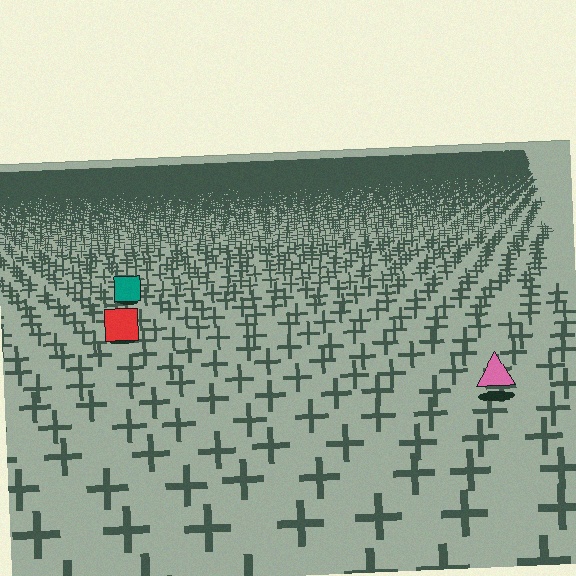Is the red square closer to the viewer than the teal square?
Yes. The red square is closer — you can tell from the texture gradient: the ground texture is coarser near it.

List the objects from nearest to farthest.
From nearest to farthest: the pink triangle, the red square, the teal square.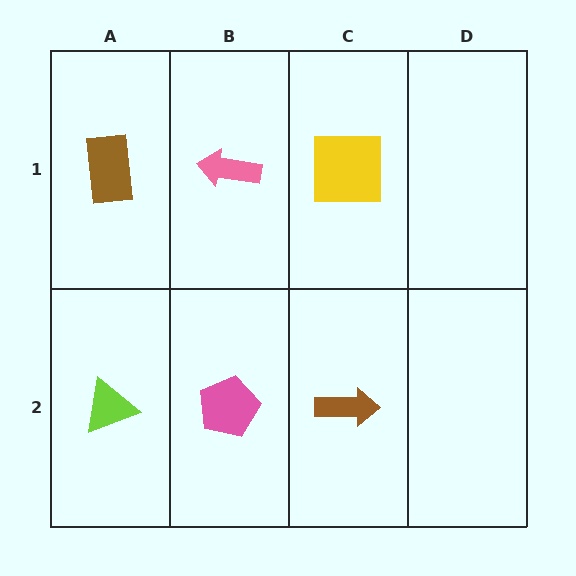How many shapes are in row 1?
3 shapes.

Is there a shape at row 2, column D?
No, that cell is empty.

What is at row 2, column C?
A brown arrow.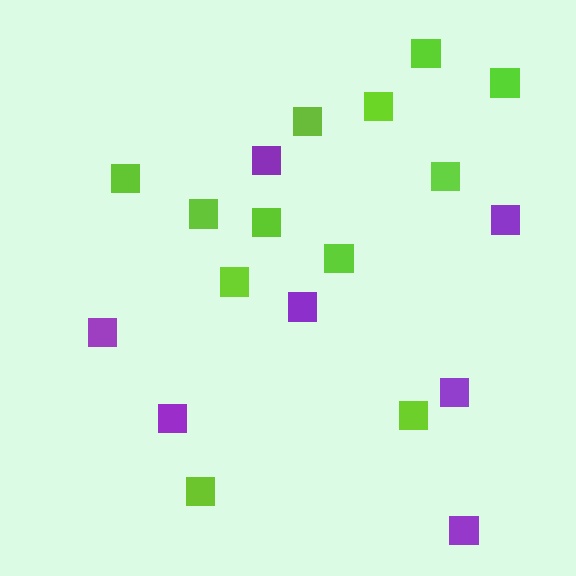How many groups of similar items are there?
There are 2 groups: one group of lime squares (12) and one group of purple squares (7).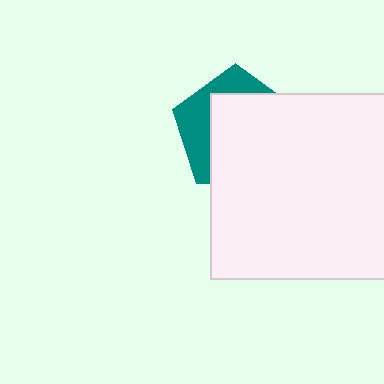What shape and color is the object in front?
The object in front is a white rectangle.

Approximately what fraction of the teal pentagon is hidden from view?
Roughly 66% of the teal pentagon is hidden behind the white rectangle.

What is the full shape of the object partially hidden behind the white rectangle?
The partially hidden object is a teal pentagon.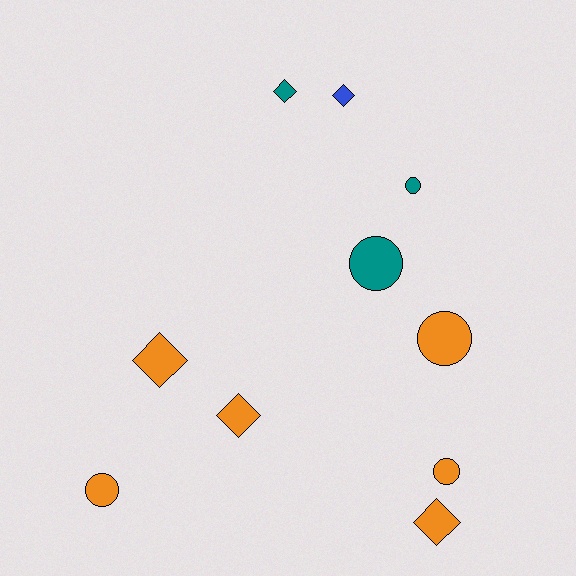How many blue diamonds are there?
There is 1 blue diamond.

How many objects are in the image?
There are 10 objects.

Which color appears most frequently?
Orange, with 6 objects.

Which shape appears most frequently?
Diamond, with 5 objects.